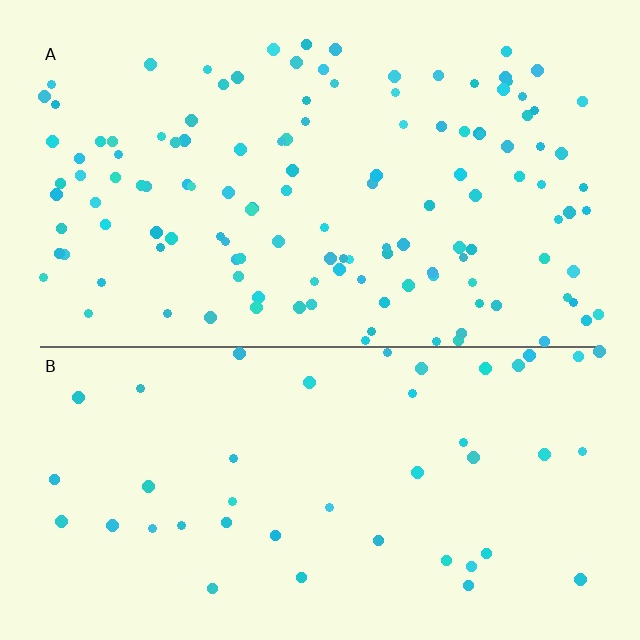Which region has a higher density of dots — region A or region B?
A (the top).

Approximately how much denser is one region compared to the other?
Approximately 2.9× — region A over region B.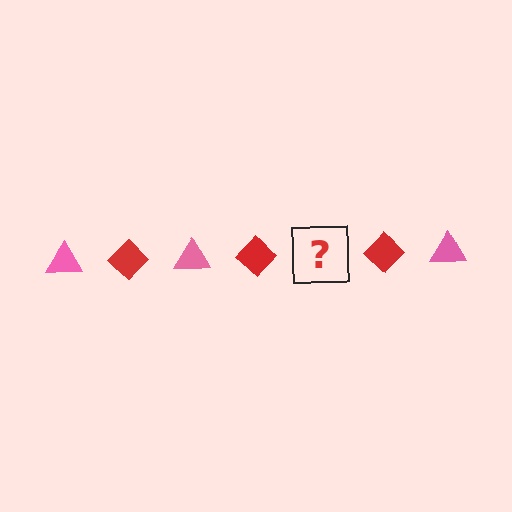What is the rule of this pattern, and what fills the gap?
The rule is that the pattern alternates between pink triangle and red diamond. The gap should be filled with a pink triangle.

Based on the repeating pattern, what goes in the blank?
The blank should be a pink triangle.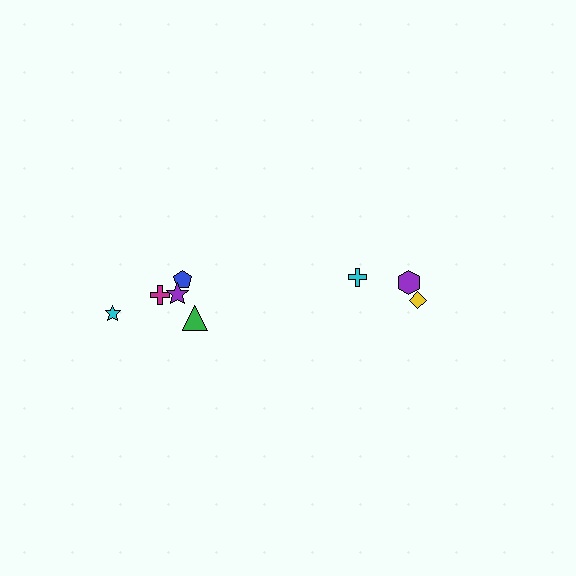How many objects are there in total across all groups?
There are 8 objects.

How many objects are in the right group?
There are 3 objects.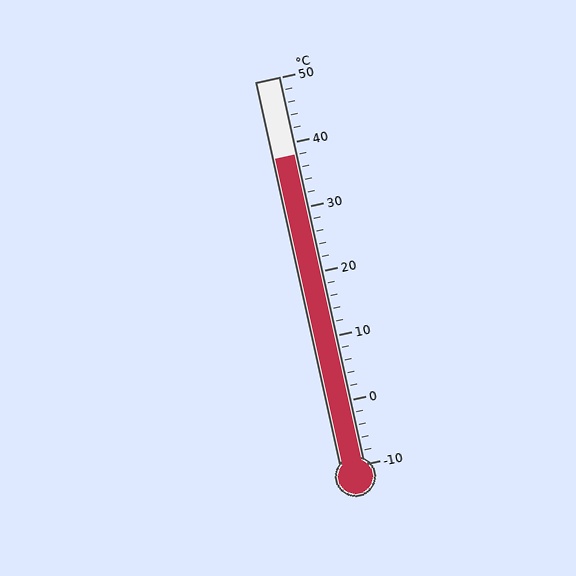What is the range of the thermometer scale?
The thermometer scale ranges from -10°C to 50°C.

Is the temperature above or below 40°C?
The temperature is below 40°C.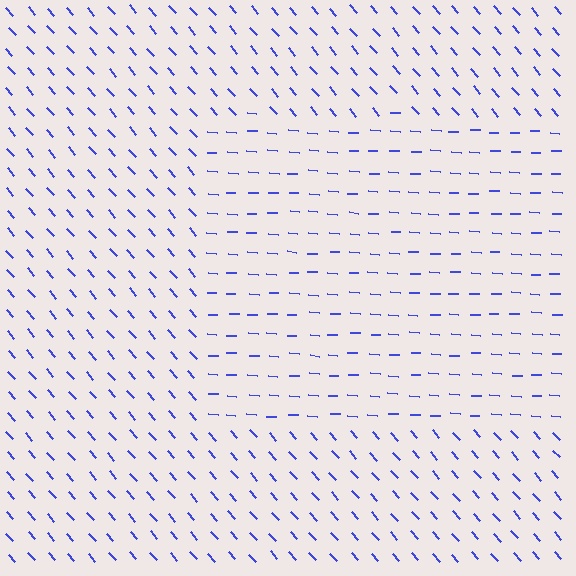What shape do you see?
I see a rectangle.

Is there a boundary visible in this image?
Yes, there is a texture boundary formed by a change in line orientation.